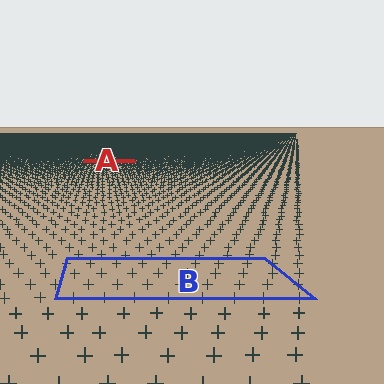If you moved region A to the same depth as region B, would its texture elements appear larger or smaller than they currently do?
They would appear larger. At a closer depth, the same texture elements are projected at a bigger on-screen size.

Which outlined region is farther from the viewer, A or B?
Region A is farther from the viewer — the texture elements inside it appear smaller and more densely packed.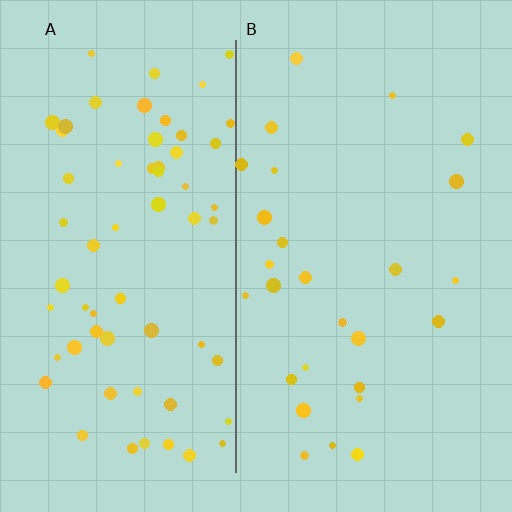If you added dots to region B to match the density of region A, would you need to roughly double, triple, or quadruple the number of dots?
Approximately double.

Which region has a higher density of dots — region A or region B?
A (the left).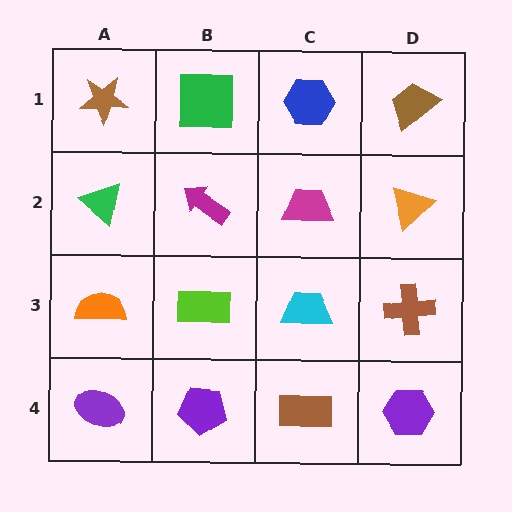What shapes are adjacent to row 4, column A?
An orange semicircle (row 3, column A), a purple pentagon (row 4, column B).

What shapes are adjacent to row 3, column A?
A green triangle (row 2, column A), a purple ellipse (row 4, column A), a lime rectangle (row 3, column B).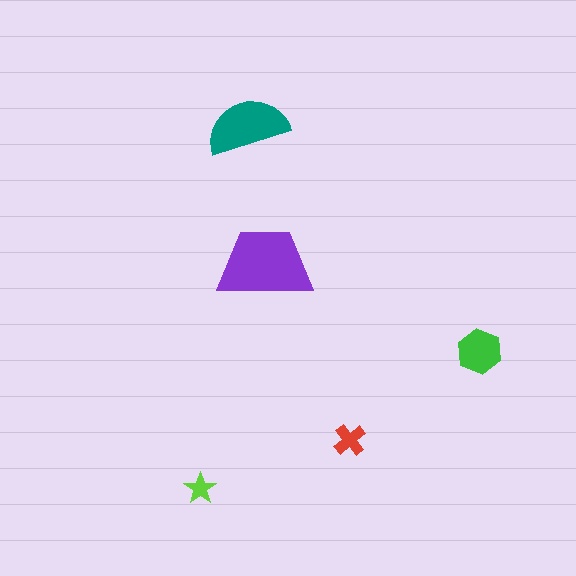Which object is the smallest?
The lime star.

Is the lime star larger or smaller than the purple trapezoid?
Smaller.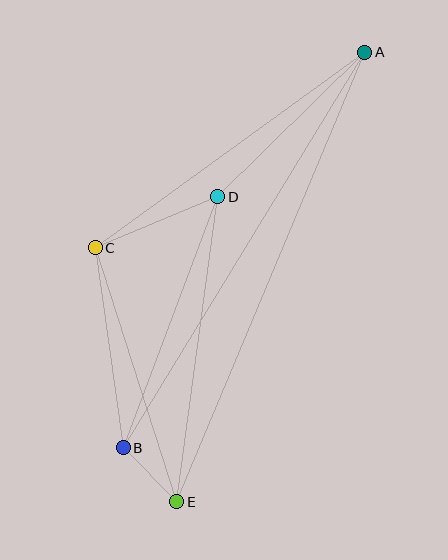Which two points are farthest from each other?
Points A and E are farthest from each other.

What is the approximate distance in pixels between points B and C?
The distance between B and C is approximately 202 pixels.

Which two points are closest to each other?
Points B and E are closest to each other.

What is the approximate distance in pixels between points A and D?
The distance between A and D is approximately 206 pixels.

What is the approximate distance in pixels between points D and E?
The distance between D and E is approximately 308 pixels.